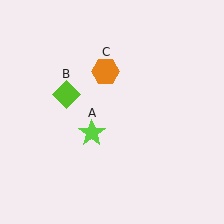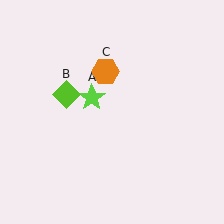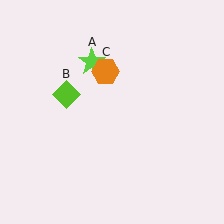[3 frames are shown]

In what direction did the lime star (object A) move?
The lime star (object A) moved up.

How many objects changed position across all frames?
1 object changed position: lime star (object A).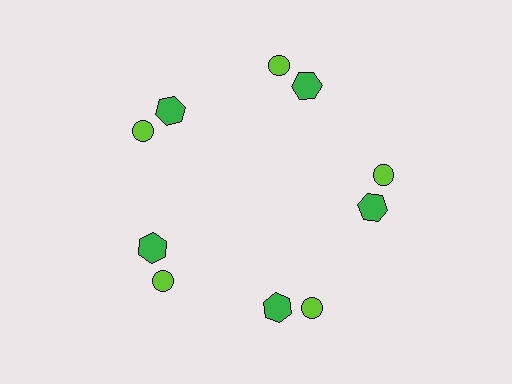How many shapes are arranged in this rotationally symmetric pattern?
There are 10 shapes, arranged in 5 groups of 2.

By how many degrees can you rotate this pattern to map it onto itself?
The pattern maps onto itself every 72 degrees of rotation.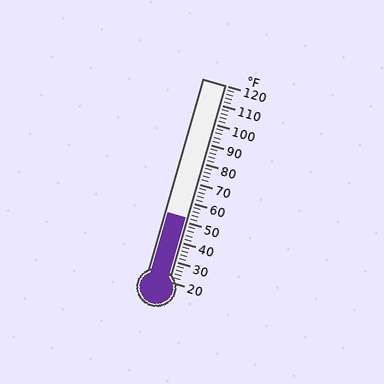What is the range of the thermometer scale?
The thermometer scale ranges from 20°F to 120°F.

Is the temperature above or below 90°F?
The temperature is below 90°F.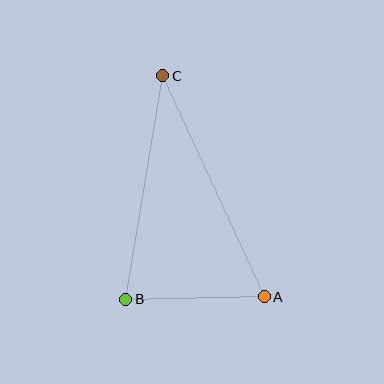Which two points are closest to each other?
Points A and B are closest to each other.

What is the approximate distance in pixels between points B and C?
The distance between B and C is approximately 226 pixels.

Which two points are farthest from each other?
Points A and C are farthest from each other.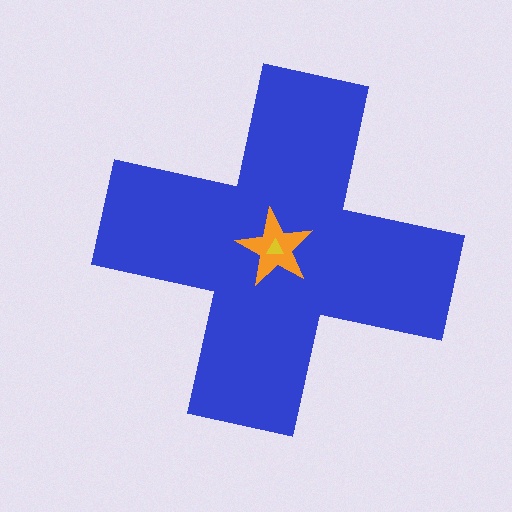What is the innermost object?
The yellow triangle.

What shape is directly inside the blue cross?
The orange star.